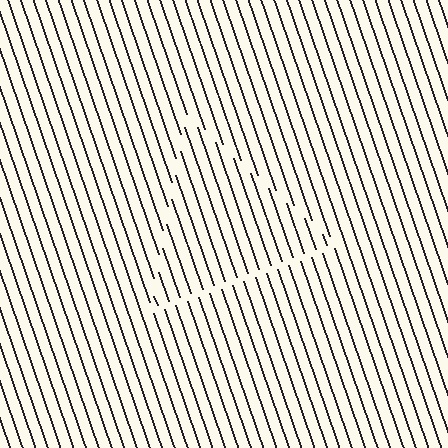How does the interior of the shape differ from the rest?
The interior of the shape contains the same grating, shifted by half a period — the contour is defined by the phase discontinuity where line-ends from the inner and outer gratings abut.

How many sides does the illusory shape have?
3 sides — the line-ends trace a triangle.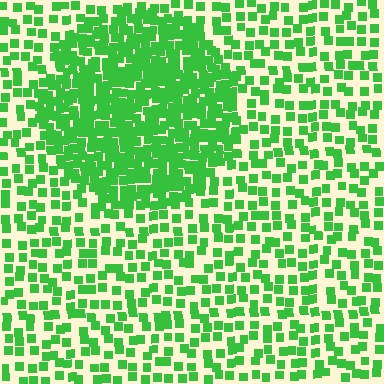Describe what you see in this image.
The image contains small green elements arranged at two different densities. A circle-shaped region is visible where the elements are more densely packed than the surrounding area.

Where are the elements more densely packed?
The elements are more densely packed inside the circle boundary.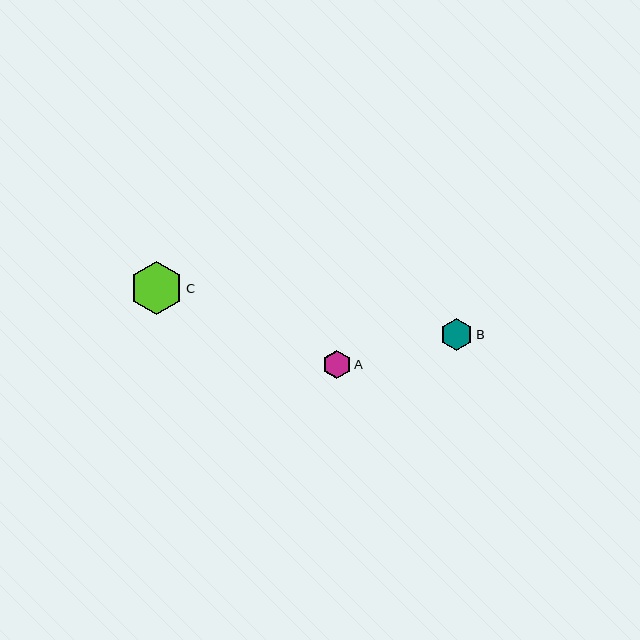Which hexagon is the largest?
Hexagon C is the largest with a size of approximately 53 pixels.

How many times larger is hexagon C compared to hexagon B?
Hexagon C is approximately 1.6 times the size of hexagon B.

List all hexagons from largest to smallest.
From largest to smallest: C, B, A.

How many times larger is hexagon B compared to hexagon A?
Hexagon B is approximately 1.1 times the size of hexagon A.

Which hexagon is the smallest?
Hexagon A is the smallest with a size of approximately 29 pixels.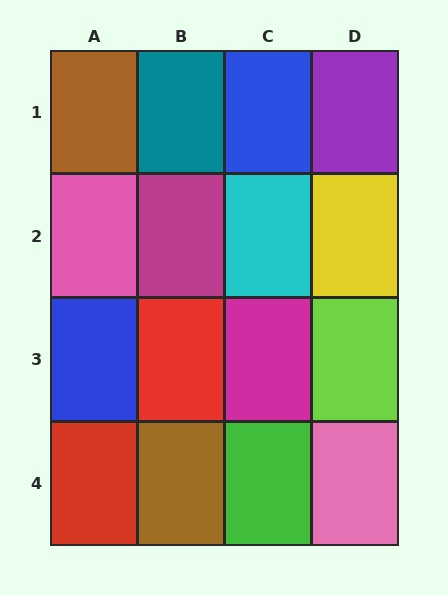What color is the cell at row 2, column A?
Pink.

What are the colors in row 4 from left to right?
Red, brown, green, pink.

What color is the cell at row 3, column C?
Magenta.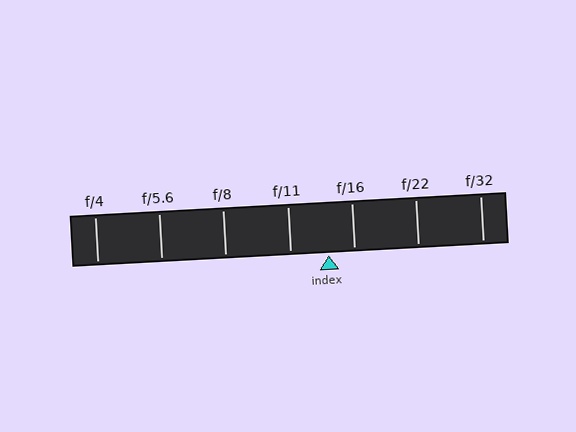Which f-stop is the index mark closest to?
The index mark is closest to f/16.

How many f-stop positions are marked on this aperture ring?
There are 7 f-stop positions marked.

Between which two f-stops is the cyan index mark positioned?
The index mark is between f/11 and f/16.